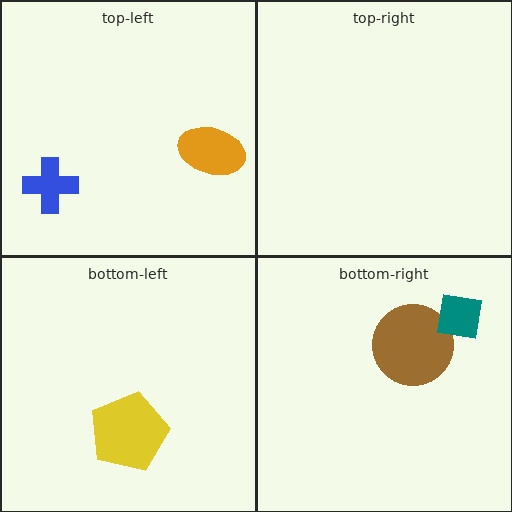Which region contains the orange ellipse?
The top-left region.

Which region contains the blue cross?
The top-left region.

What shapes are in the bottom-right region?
The brown circle, the teal square.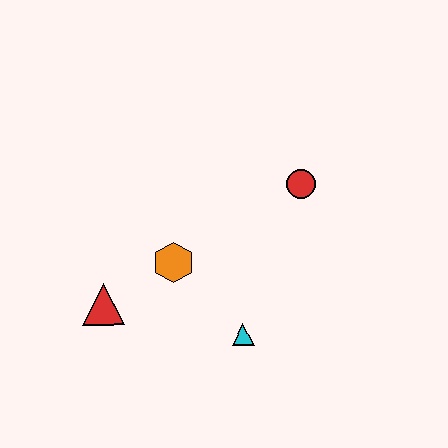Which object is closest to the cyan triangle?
The orange hexagon is closest to the cyan triangle.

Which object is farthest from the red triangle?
The red circle is farthest from the red triangle.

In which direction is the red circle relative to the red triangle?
The red circle is to the right of the red triangle.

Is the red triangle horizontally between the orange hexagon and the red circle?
No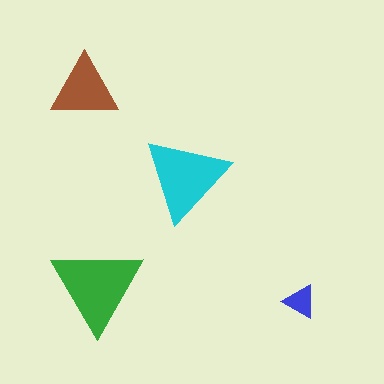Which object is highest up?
The brown triangle is topmost.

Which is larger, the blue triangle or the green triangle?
The green one.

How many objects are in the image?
There are 4 objects in the image.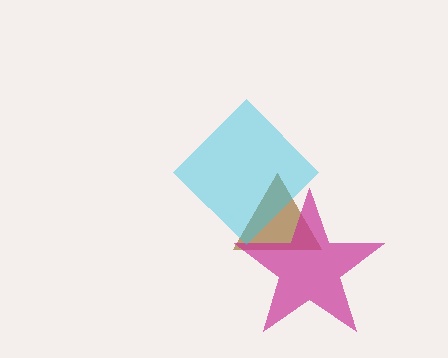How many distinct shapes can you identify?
There are 3 distinct shapes: a brown triangle, a magenta star, a cyan diamond.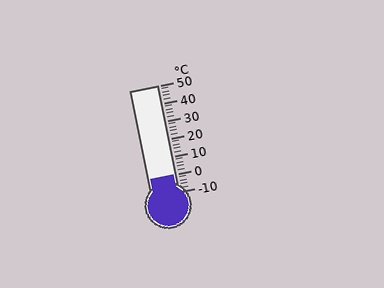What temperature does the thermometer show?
The thermometer shows approximately 0°C.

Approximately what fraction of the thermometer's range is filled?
The thermometer is filled to approximately 15% of its range.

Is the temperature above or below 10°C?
The temperature is below 10°C.